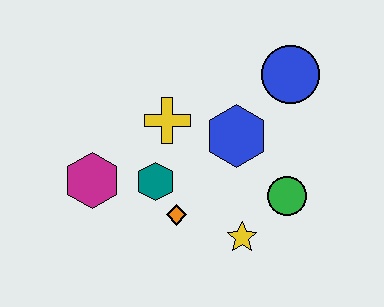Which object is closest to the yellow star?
The green circle is closest to the yellow star.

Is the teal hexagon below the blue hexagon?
Yes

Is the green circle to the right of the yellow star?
Yes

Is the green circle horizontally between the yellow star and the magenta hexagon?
No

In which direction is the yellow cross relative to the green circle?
The yellow cross is to the left of the green circle.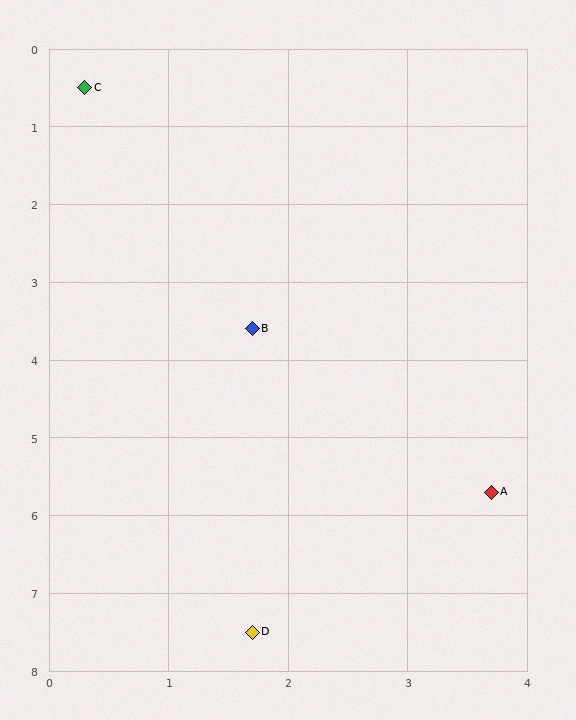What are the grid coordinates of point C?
Point C is at approximately (0.3, 0.5).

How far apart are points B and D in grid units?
Points B and D are about 3.9 grid units apart.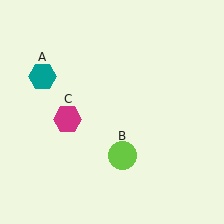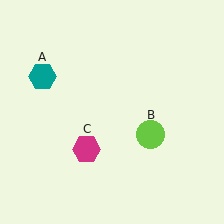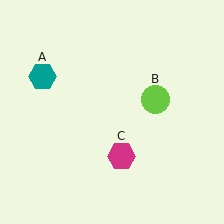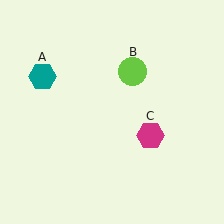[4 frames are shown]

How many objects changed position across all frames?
2 objects changed position: lime circle (object B), magenta hexagon (object C).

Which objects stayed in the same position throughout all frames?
Teal hexagon (object A) remained stationary.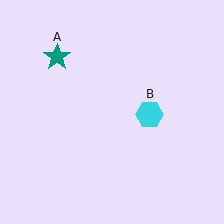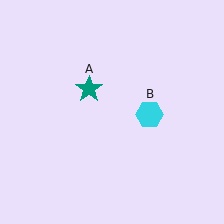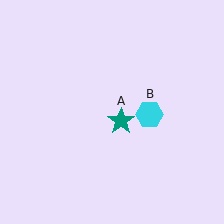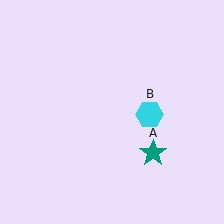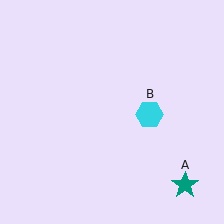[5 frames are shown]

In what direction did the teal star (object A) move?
The teal star (object A) moved down and to the right.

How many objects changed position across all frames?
1 object changed position: teal star (object A).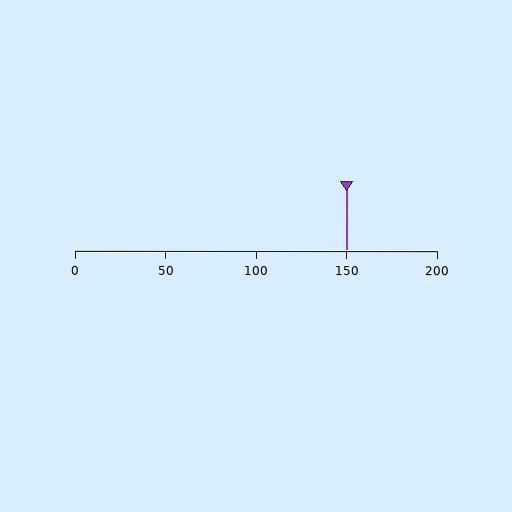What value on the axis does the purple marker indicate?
The marker indicates approximately 150.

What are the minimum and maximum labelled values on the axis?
The axis runs from 0 to 200.